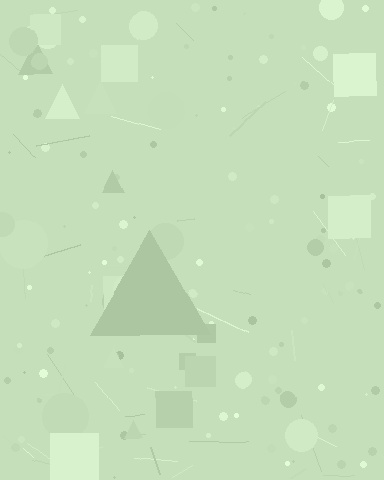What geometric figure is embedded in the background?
A triangle is embedded in the background.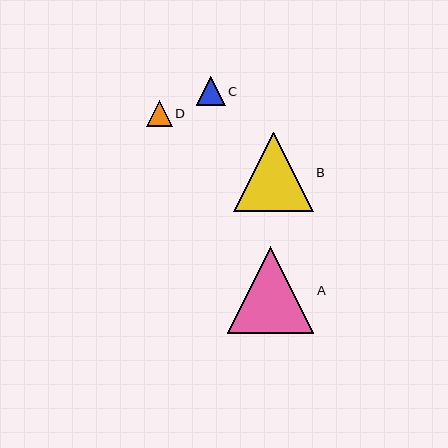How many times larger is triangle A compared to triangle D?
Triangle A is approximately 3.3 times the size of triangle D.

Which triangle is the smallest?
Triangle D is the smallest with a size of approximately 26 pixels.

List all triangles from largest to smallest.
From largest to smallest: A, B, C, D.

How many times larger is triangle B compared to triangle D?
Triangle B is approximately 3.0 times the size of triangle D.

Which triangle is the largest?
Triangle A is the largest with a size of approximately 86 pixels.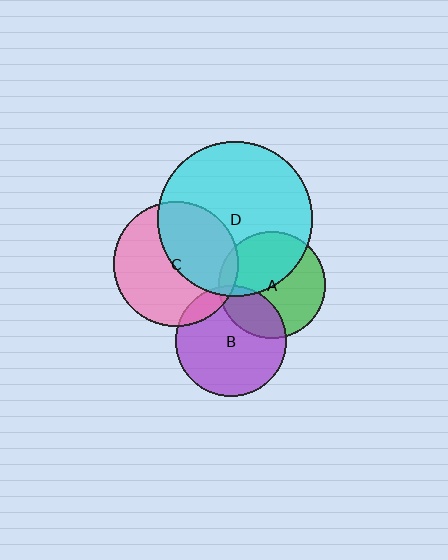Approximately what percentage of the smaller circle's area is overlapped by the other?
Approximately 25%.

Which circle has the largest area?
Circle D (cyan).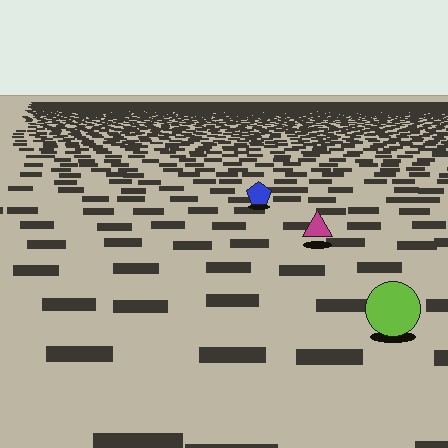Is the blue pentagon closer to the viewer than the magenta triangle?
No. The magenta triangle is closer — you can tell from the texture gradient: the ground texture is coarser near it.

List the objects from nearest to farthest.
From nearest to farthest: the lime circle, the magenta triangle, the blue pentagon.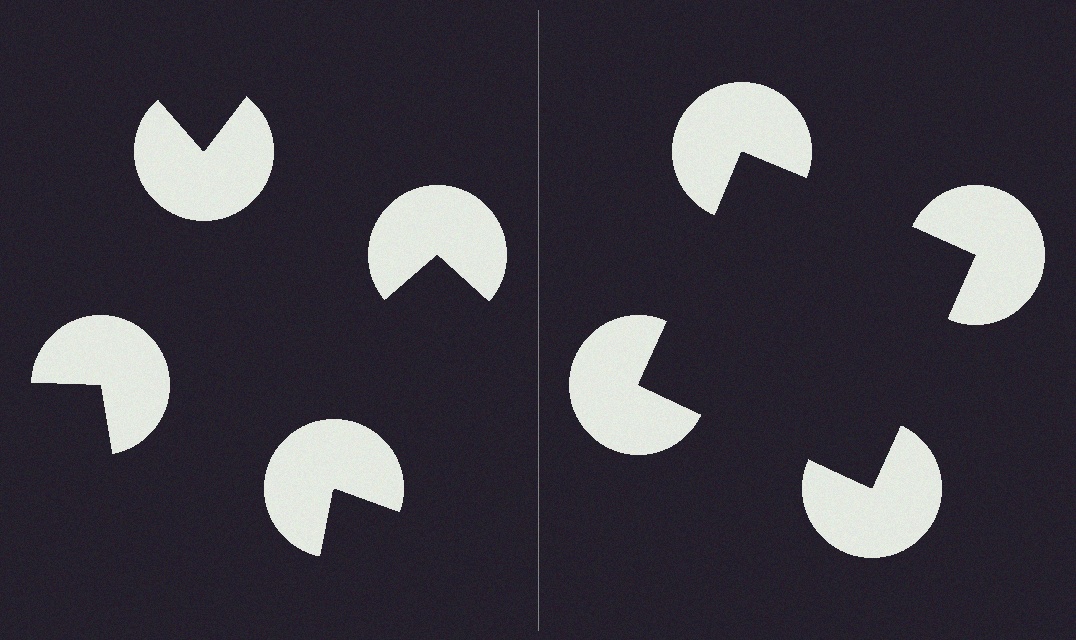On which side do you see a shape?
An illusory square appears on the right side. On the left side the wedge cuts are rotated, so no coherent shape forms.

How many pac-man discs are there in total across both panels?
8 — 4 on each side.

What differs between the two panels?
The pac-man discs are positioned identically on both sides; only the wedge orientations differ. On the right they align to a square; on the left they are misaligned.